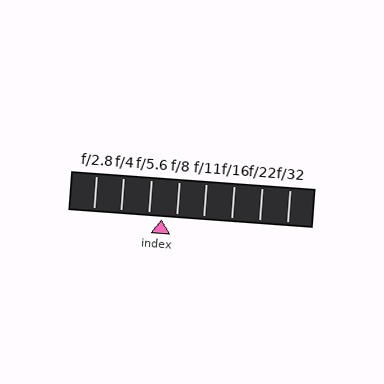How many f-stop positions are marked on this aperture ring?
There are 8 f-stop positions marked.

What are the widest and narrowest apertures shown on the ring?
The widest aperture shown is f/2.8 and the narrowest is f/32.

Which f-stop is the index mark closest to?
The index mark is closest to f/5.6.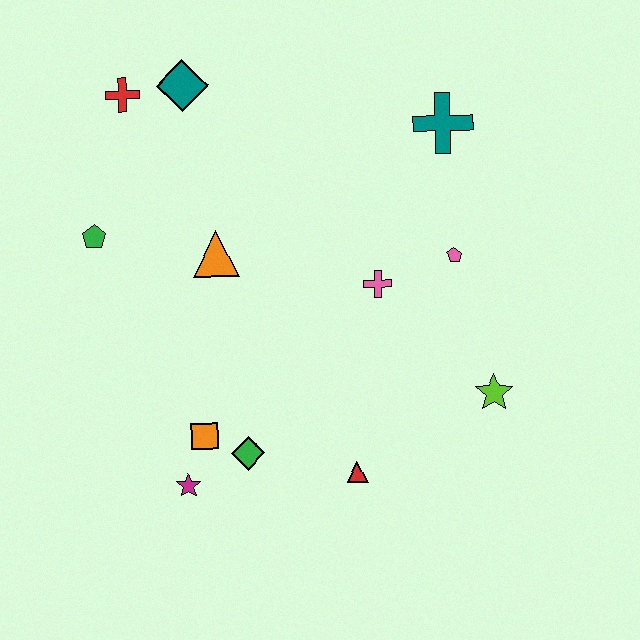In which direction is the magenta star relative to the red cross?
The magenta star is below the red cross.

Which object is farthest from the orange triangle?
The lime star is farthest from the orange triangle.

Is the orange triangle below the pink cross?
No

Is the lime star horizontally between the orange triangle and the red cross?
No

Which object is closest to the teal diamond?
The red cross is closest to the teal diamond.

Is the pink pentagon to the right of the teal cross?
Yes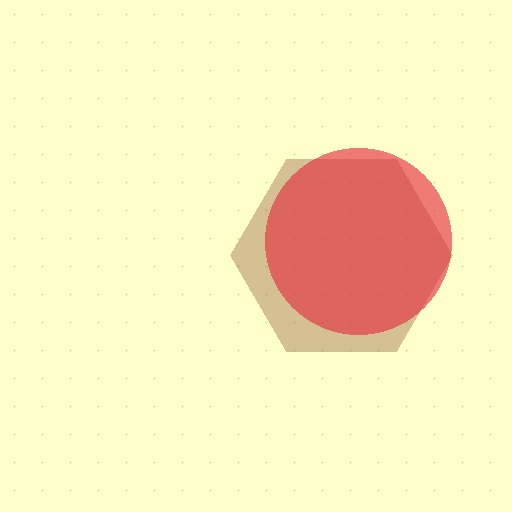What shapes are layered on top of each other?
The layered shapes are: a brown hexagon, a red circle.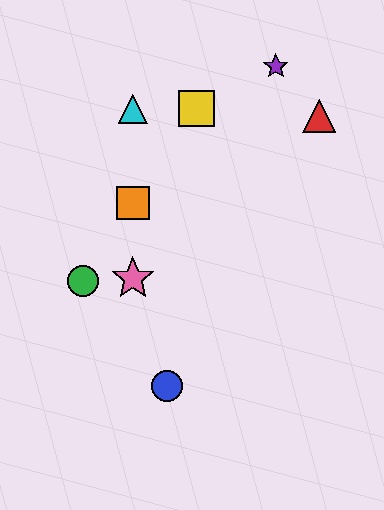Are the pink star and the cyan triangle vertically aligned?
Yes, both are at x≈133.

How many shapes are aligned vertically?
3 shapes (the orange square, the cyan triangle, the pink star) are aligned vertically.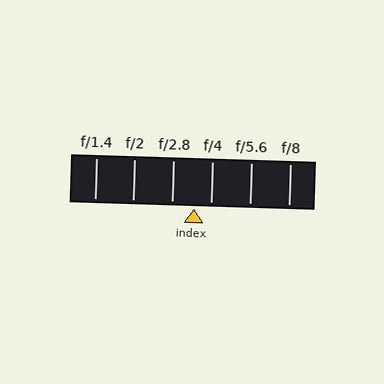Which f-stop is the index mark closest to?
The index mark is closest to f/4.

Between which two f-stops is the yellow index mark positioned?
The index mark is between f/2.8 and f/4.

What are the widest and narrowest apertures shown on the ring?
The widest aperture shown is f/1.4 and the narrowest is f/8.